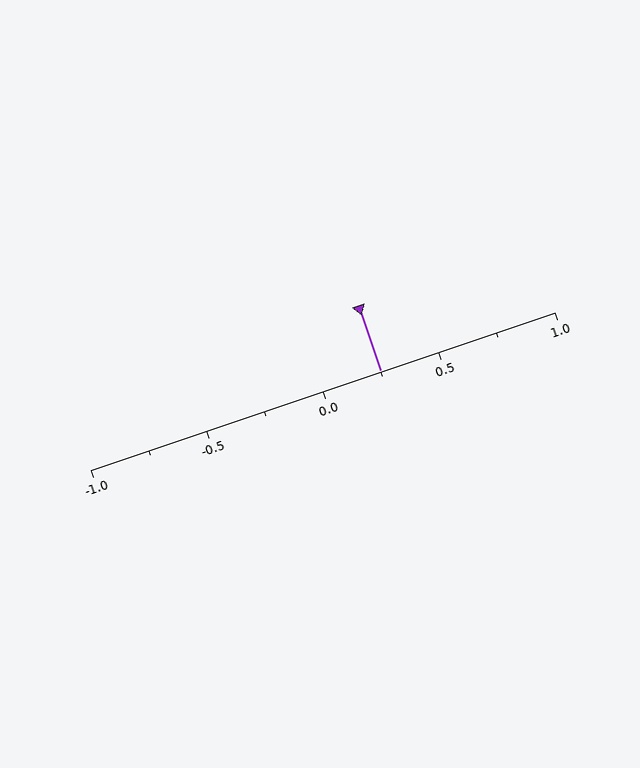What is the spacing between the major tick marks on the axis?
The major ticks are spaced 0.5 apart.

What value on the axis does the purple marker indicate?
The marker indicates approximately 0.25.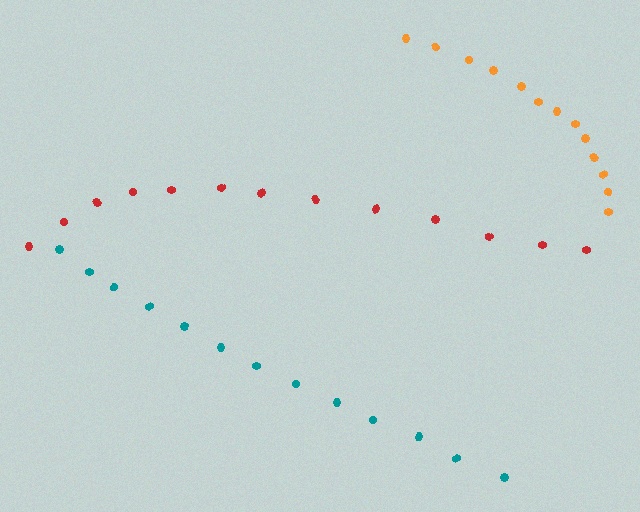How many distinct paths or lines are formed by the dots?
There are 3 distinct paths.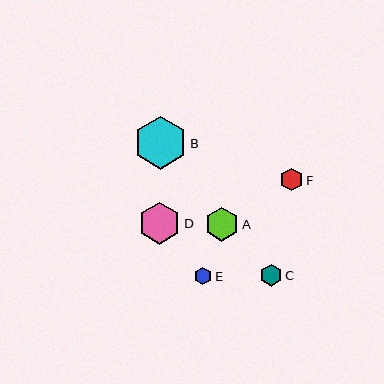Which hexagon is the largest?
Hexagon B is the largest with a size of approximately 53 pixels.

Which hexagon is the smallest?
Hexagon E is the smallest with a size of approximately 17 pixels.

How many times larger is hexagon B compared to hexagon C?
Hexagon B is approximately 2.4 times the size of hexagon C.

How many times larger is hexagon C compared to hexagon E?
Hexagon C is approximately 1.3 times the size of hexagon E.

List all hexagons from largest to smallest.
From largest to smallest: B, D, A, F, C, E.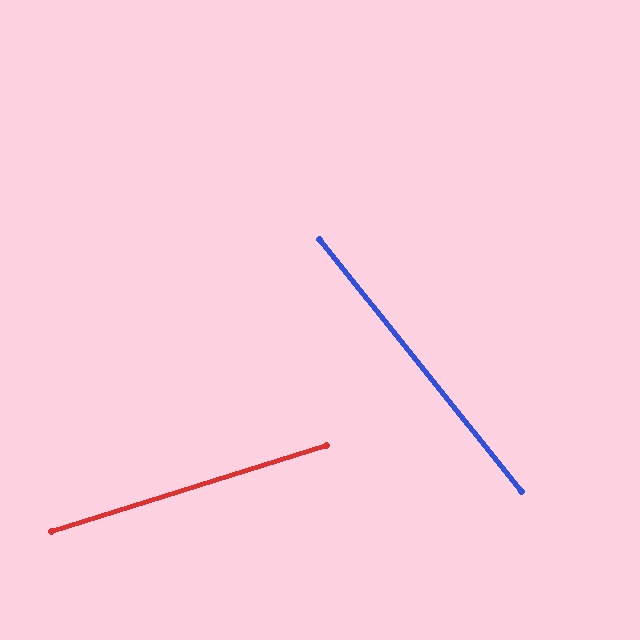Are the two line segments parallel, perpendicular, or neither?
Neither parallel nor perpendicular — they differ by about 69°.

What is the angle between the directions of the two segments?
Approximately 69 degrees.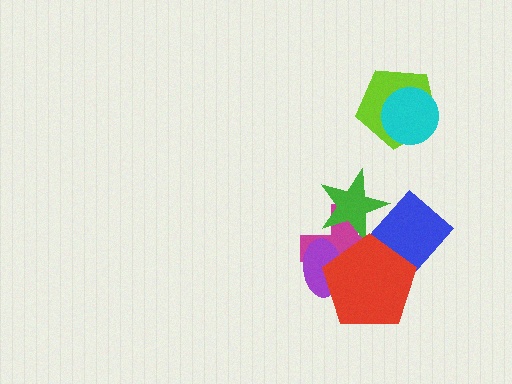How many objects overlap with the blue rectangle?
3 objects overlap with the blue rectangle.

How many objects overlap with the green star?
2 objects overlap with the green star.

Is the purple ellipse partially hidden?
Yes, it is partially covered by another shape.